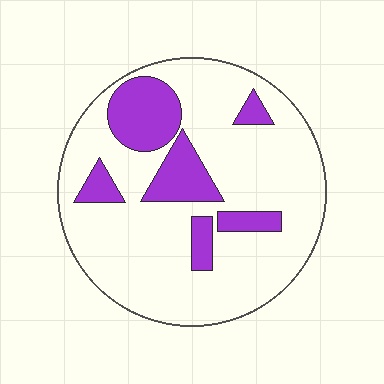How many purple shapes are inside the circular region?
6.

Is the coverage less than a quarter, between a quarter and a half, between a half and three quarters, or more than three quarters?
Less than a quarter.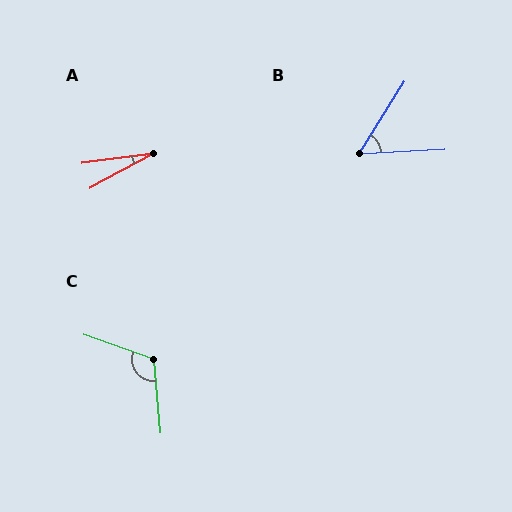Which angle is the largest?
C, at approximately 114 degrees.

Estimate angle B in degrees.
Approximately 55 degrees.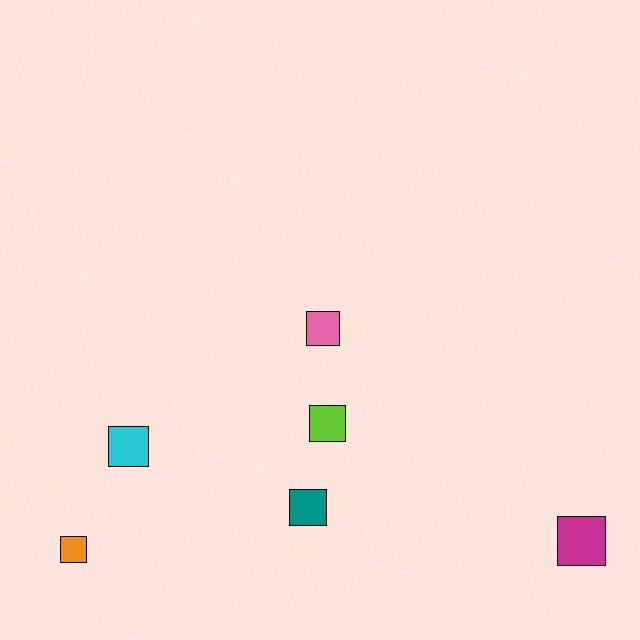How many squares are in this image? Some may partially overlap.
There are 6 squares.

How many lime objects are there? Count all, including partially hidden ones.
There is 1 lime object.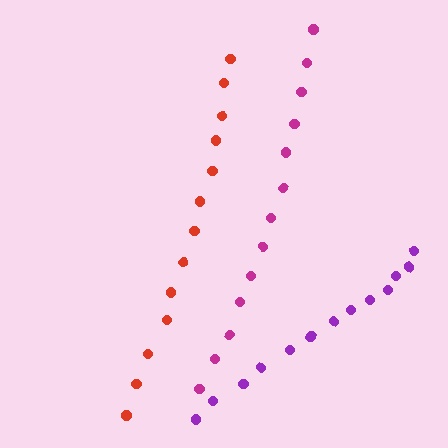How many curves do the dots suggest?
There are 3 distinct paths.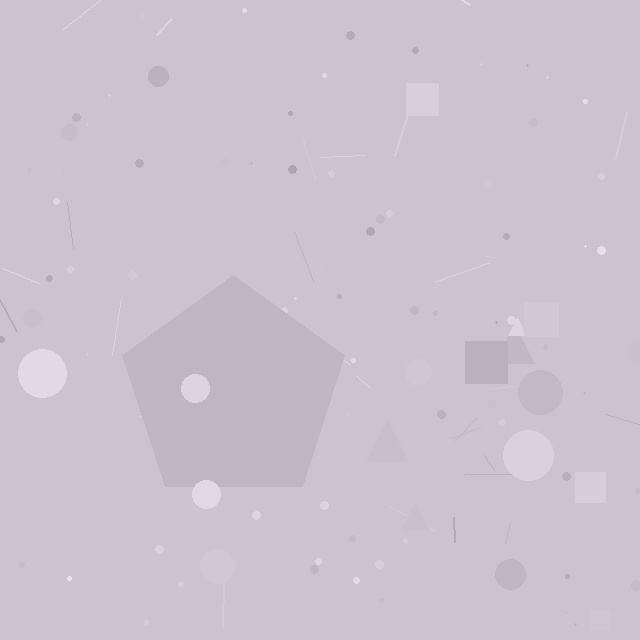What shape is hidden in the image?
A pentagon is hidden in the image.